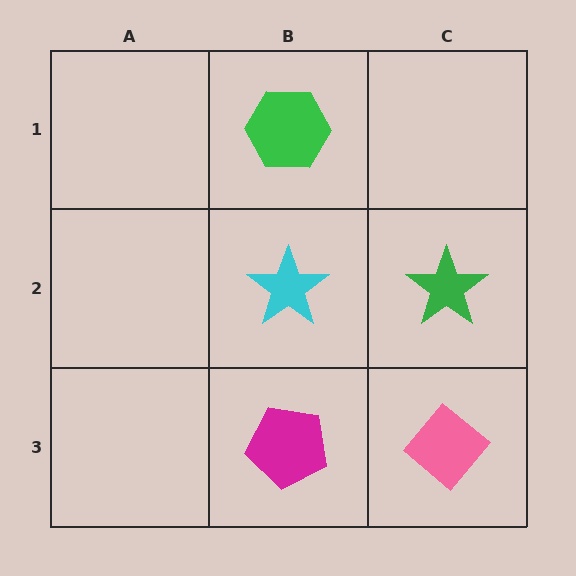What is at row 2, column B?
A cyan star.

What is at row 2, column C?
A green star.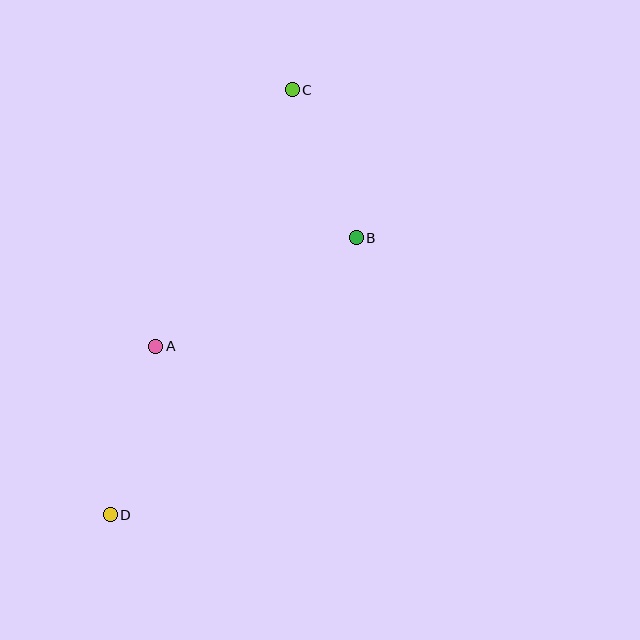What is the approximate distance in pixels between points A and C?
The distance between A and C is approximately 290 pixels.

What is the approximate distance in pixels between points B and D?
The distance between B and D is approximately 370 pixels.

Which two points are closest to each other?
Points B and C are closest to each other.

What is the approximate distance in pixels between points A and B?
The distance between A and B is approximately 228 pixels.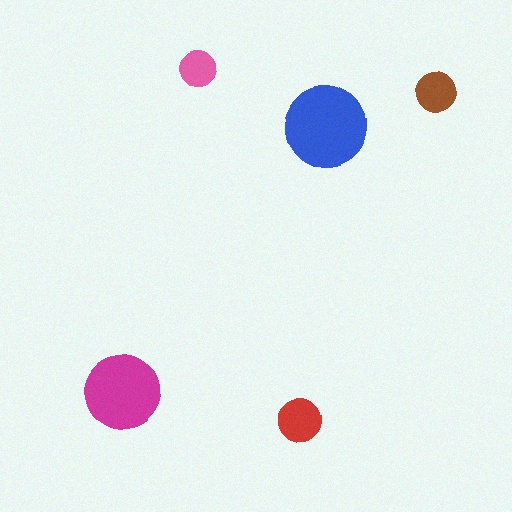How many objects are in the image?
There are 5 objects in the image.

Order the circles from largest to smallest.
the blue one, the magenta one, the red one, the brown one, the pink one.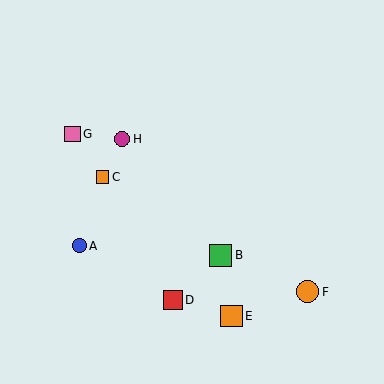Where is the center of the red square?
The center of the red square is at (173, 300).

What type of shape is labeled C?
Shape C is an orange square.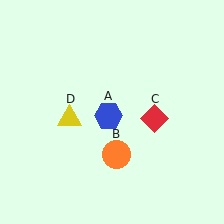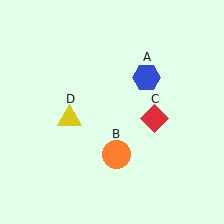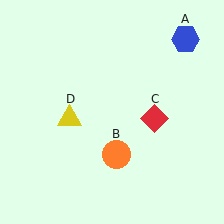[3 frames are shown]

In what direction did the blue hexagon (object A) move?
The blue hexagon (object A) moved up and to the right.